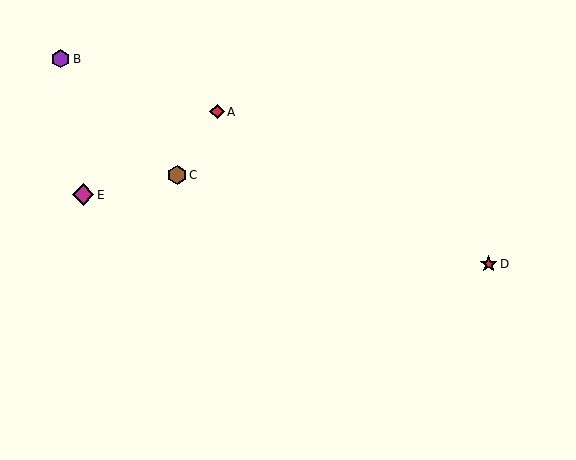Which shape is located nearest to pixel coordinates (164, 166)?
The brown hexagon (labeled C) at (177, 175) is nearest to that location.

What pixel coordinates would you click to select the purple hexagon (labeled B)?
Click at (61, 59) to select the purple hexagon B.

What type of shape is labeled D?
Shape D is a red star.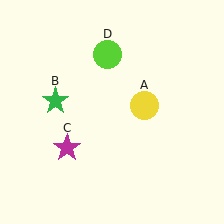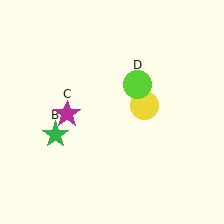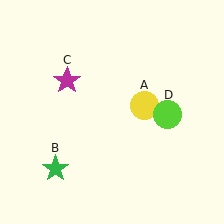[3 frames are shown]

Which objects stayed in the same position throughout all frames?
Yellow circle (object A) remained stationary.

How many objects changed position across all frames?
3 objects changed position: green star (object B), magenta star (object C), lime circle (object D).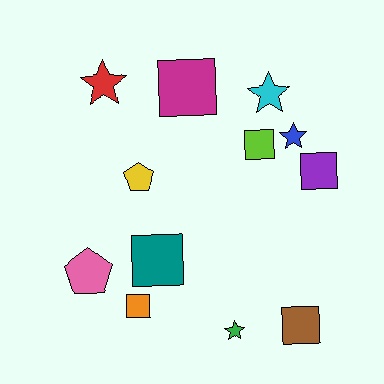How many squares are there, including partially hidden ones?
There are 6 squares.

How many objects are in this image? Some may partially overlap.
There are 12 objects.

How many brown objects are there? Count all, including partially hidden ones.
There is 1 brown object.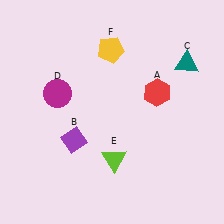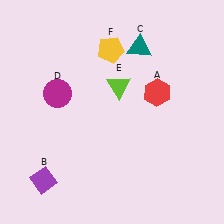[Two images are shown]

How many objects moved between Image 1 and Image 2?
3 objects moved between the two images.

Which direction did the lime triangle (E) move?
The lime triangle (E) moved up.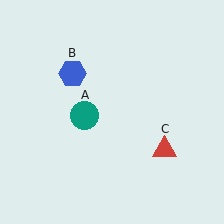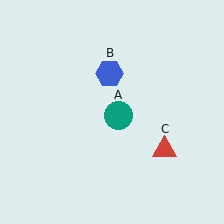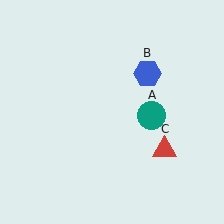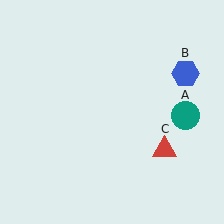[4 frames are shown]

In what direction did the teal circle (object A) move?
The teal circle (object A) moved right.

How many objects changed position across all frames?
2 objects changed position: teal circle (object A), blue hexagon (object B).